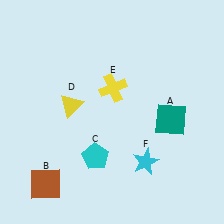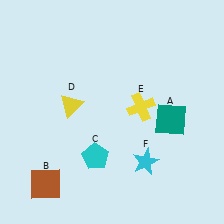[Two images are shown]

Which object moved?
The yellow cross (E) moved right.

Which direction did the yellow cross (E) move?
The yellow cross (E) moved right.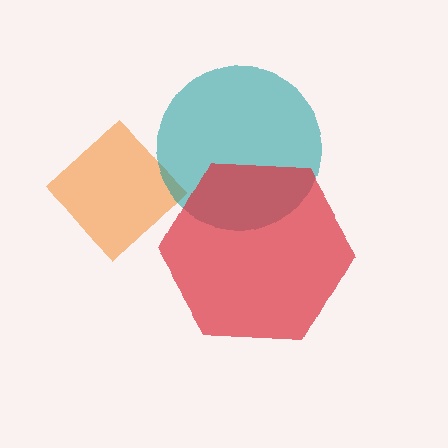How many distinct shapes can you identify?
There are 3 distinct shapes: an orange diamond, a teal circle, a red hexagon.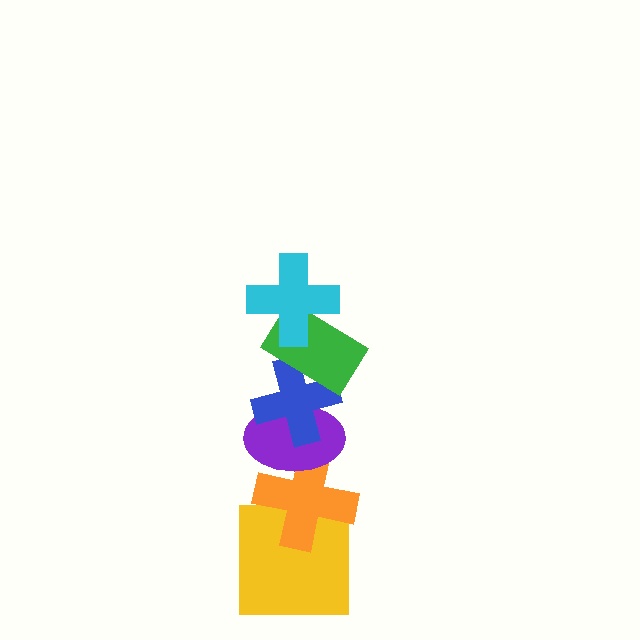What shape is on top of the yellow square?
The orange cross is on top of the yellow square.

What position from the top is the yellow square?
The yellow square is 6th from the top.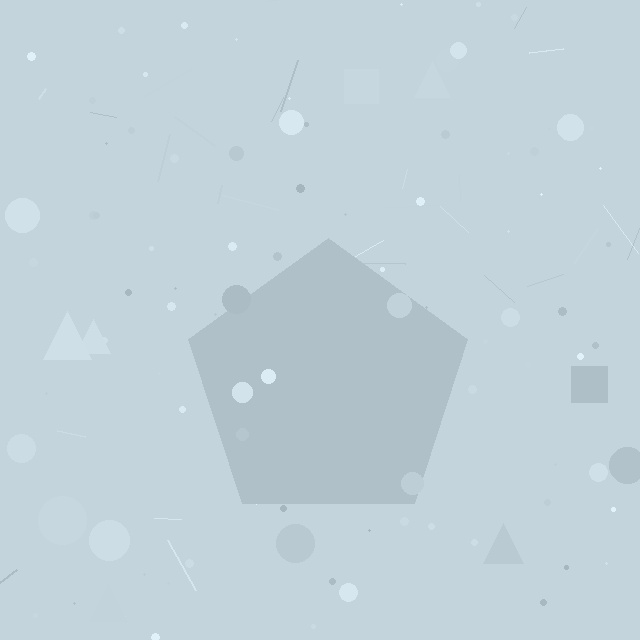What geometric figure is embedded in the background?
A pentagon is embedded in the background.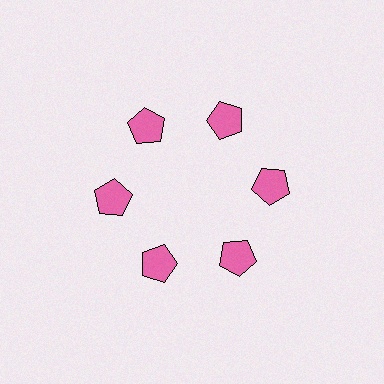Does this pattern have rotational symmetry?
Yes, this pattern has 6-fold rotational symmetry. It looks the same after rotating 60 degrees around the center.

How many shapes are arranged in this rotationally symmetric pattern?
There are 6 shapes, arranged in 6 groups of 1.